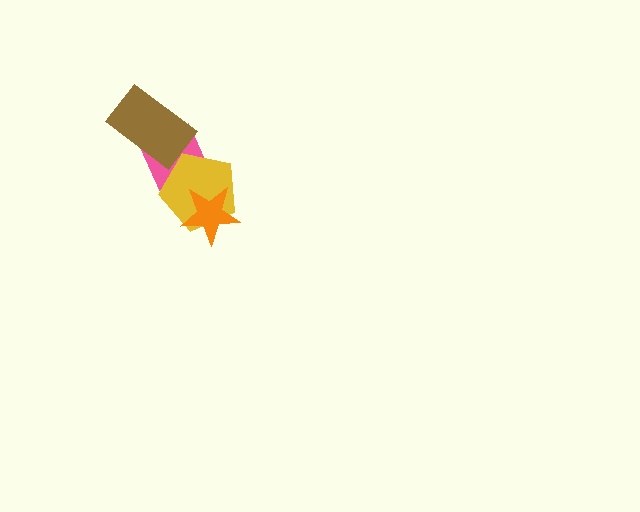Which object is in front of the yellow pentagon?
The orange star is in front of the yellow pentagon.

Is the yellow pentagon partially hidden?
Yes, it is partially covered by another shape.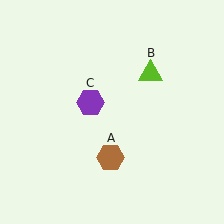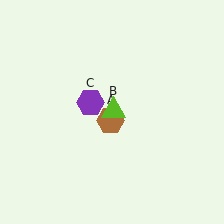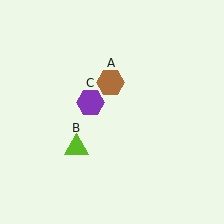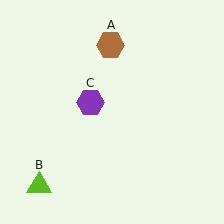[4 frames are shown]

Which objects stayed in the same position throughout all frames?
Purple hexagon (object C) remained stationary.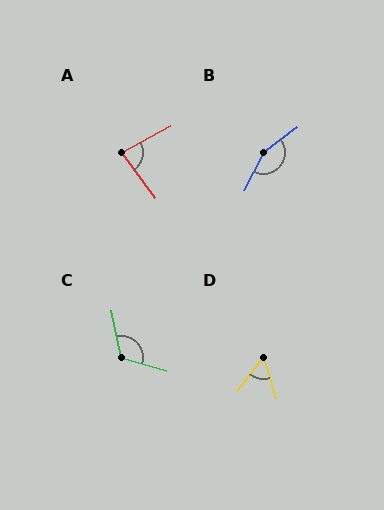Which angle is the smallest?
D, at approximately 55 degrees.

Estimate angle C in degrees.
Approximately 117 degrees.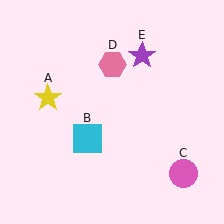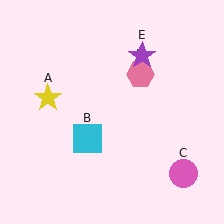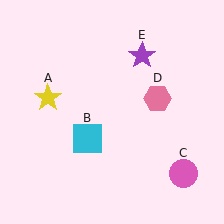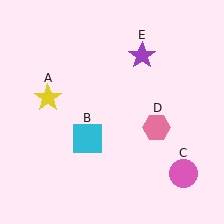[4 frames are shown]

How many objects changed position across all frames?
1 object changed position: pink hexagon (object D).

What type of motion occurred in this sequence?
The pink hexagon (object D) rotated clockwise around the center of the scene.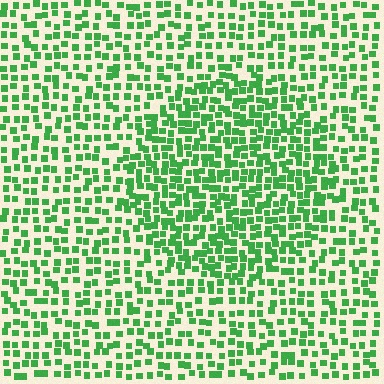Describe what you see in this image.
The image contains small green elements arranged at two different densities. A circle-shaped region is visible where the elements are more densely packed than the surrounding area.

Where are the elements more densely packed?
The elements are more densely packed inside the circle boundary.